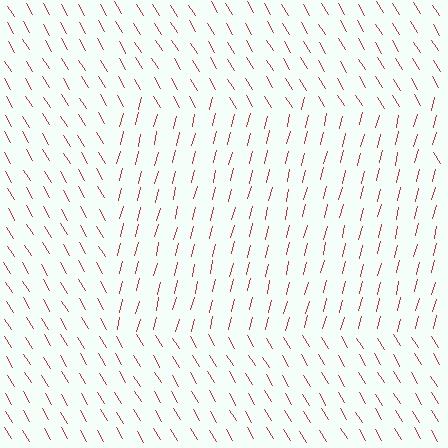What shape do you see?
I see a rectangle.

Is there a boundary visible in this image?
Yes, there is a texture boundary formed by a change in line orientation.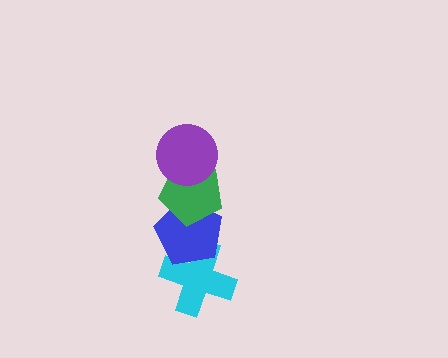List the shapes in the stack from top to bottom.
From top to bottom: the purple circle, the green pentagon, the blue pentagon, the cyan cross.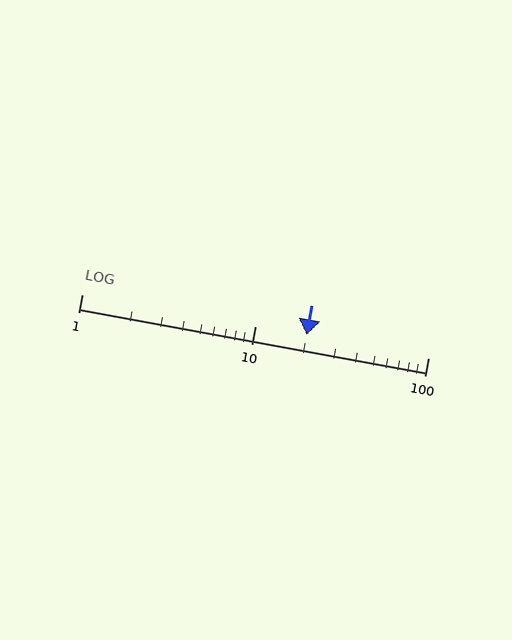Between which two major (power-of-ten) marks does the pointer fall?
The pointer is between 10 and 100.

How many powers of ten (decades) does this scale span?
The scale spans 2 decades, from 1 to 100.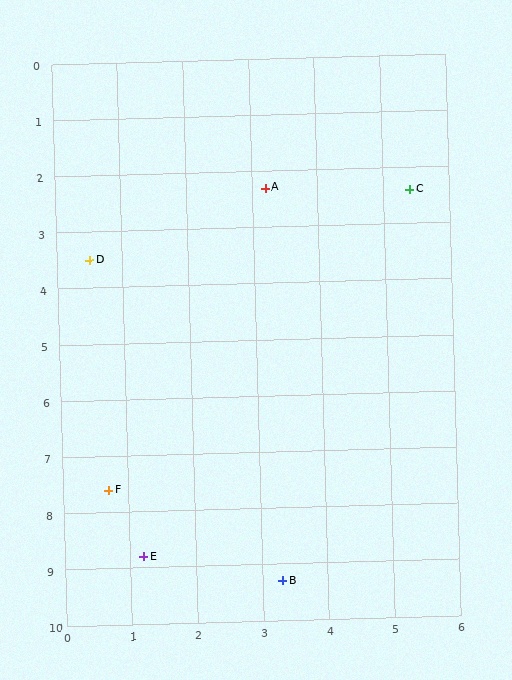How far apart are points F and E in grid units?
Points F and E are about 1.3 grid units apart.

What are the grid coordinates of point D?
Point D is at approximately (0.5, 3.5).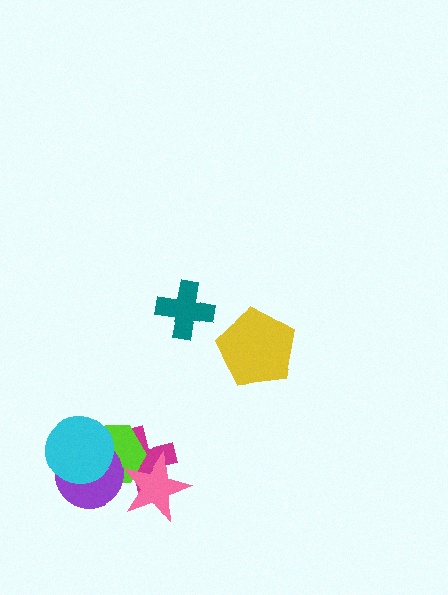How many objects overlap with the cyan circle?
2 objects overlap with the cyan circle.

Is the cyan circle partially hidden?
No, no other shape covers it.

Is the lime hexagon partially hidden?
Yes, it is partially covered by another shape.